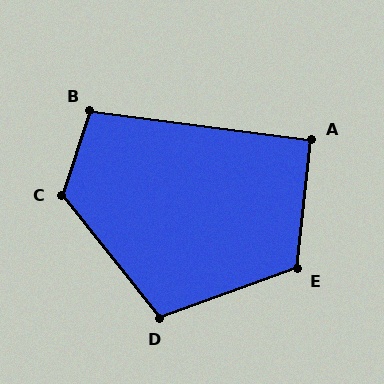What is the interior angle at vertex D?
Approximately 109 degrees (obtuse).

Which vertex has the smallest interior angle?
A, at approximately 91 degrees.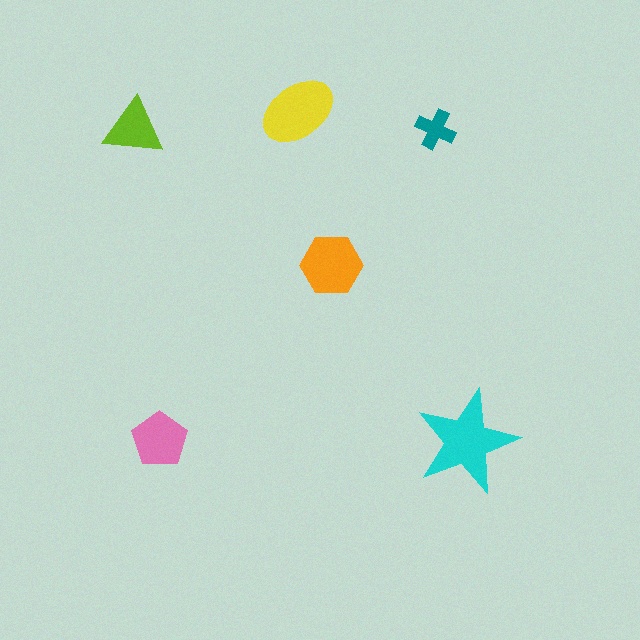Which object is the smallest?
The teal cross.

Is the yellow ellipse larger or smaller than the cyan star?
Smaller.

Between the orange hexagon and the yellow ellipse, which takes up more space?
The yellow ellipse.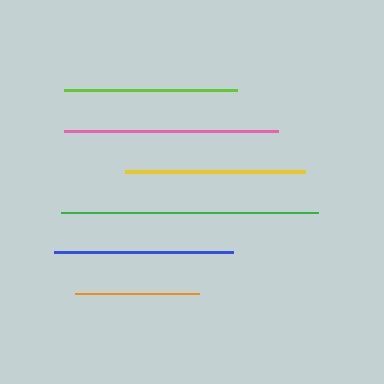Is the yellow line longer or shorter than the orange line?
The yellow line is longer than the orange line.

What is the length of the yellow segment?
The yellow segment is approximately 180 pixels long.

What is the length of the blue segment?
The blue segment is approximately 180 pixels long.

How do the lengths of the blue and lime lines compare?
The blue and lime lines are approximately the same length.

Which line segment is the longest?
The green line is the longest at approximately 257 pixels.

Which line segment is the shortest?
The orange line is the shortest at approximately 124 pixels.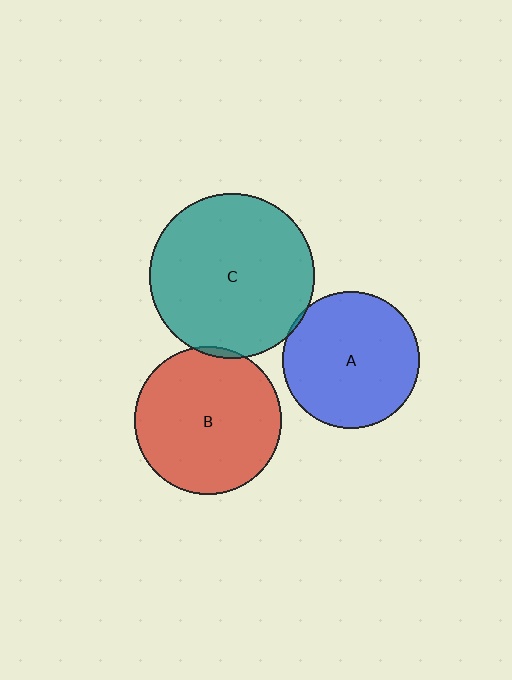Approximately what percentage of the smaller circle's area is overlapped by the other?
Approximately 5%.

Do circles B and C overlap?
Yes.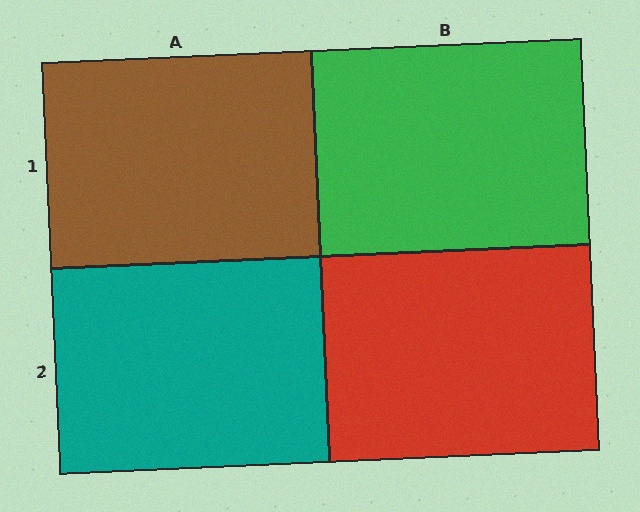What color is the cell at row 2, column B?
Red.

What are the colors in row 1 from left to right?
Brown, green.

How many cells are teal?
1 cell is teal.